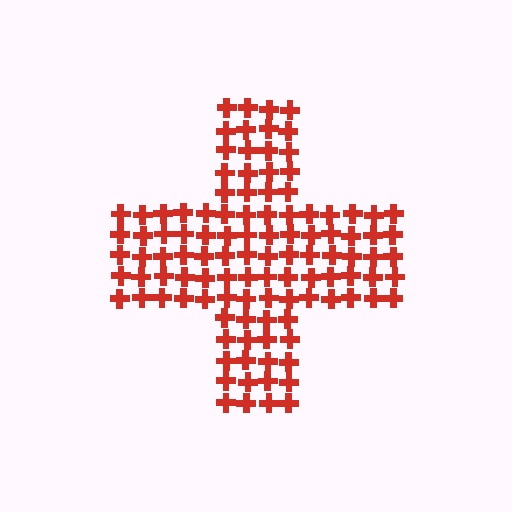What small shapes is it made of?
It is made of small crosses.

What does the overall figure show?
The overall figure shows a cross.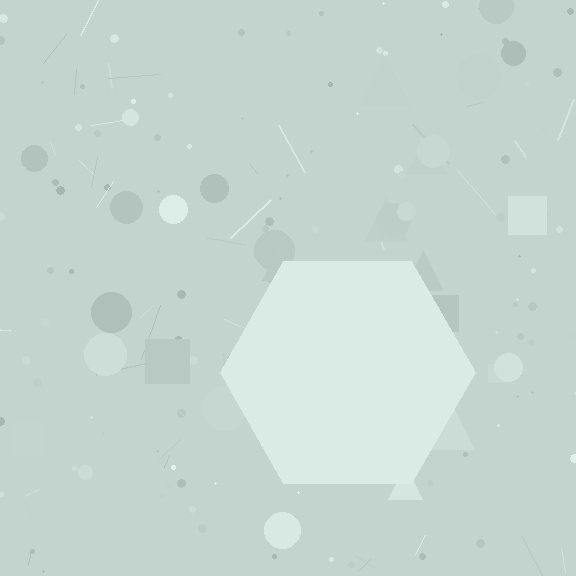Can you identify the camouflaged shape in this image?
The camouflaged shape is a hexagon.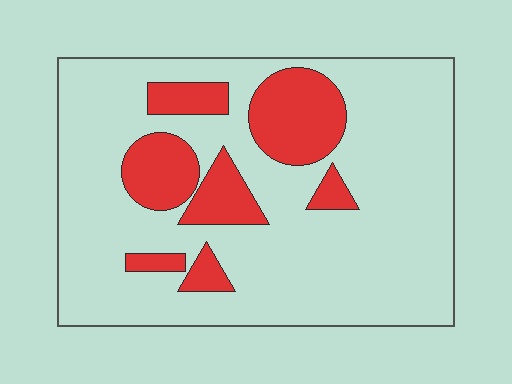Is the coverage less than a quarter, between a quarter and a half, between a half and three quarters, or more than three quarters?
Less than a quarter.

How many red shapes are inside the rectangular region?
7.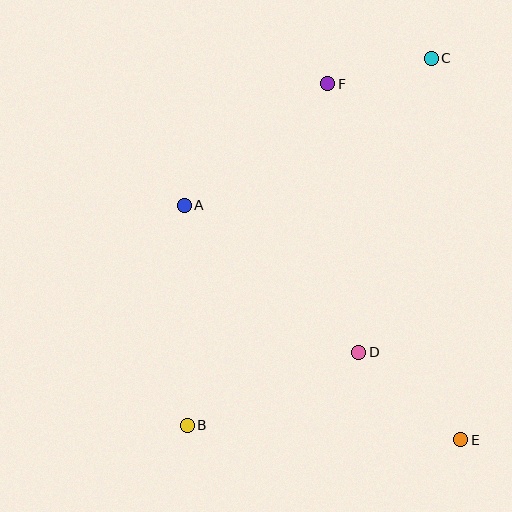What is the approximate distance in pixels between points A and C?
The distance between A and C is approximately 287 pixels.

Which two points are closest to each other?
Points C and F are closest to each other.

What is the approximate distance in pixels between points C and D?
The distance between C and D is approximately 303 pixels.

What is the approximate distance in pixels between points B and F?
The distance between B and F is approximately 369 pixels.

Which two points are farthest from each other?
Points B and C are farthest from each other.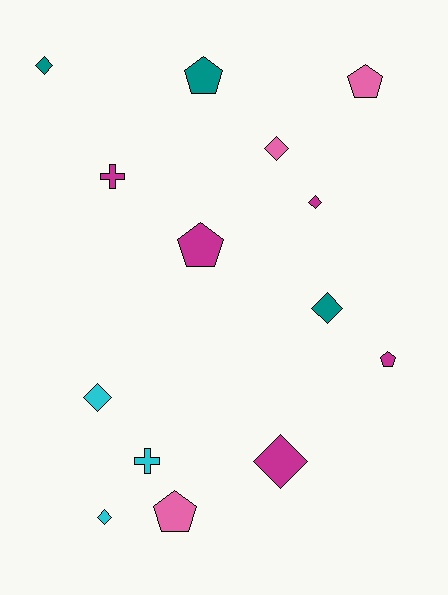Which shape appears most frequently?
Diamond, with 7 objects.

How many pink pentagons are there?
There are 2 pink pentagons.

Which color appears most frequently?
Magenta, with 5 objects.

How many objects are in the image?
There are 14 objects.